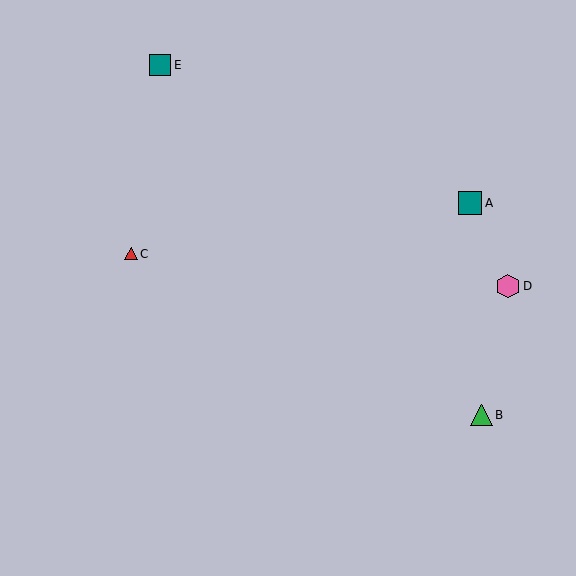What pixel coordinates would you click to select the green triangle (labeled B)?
Click at (481, 415) to select the green triangle B.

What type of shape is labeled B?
Shape B is a green triangle.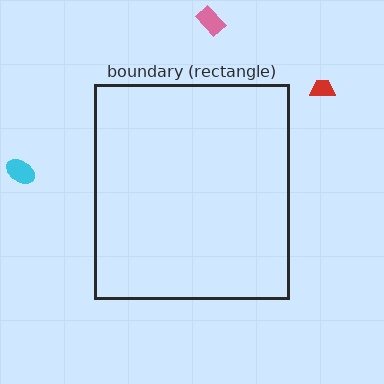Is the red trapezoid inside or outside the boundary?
Outside.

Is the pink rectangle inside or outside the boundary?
Outside.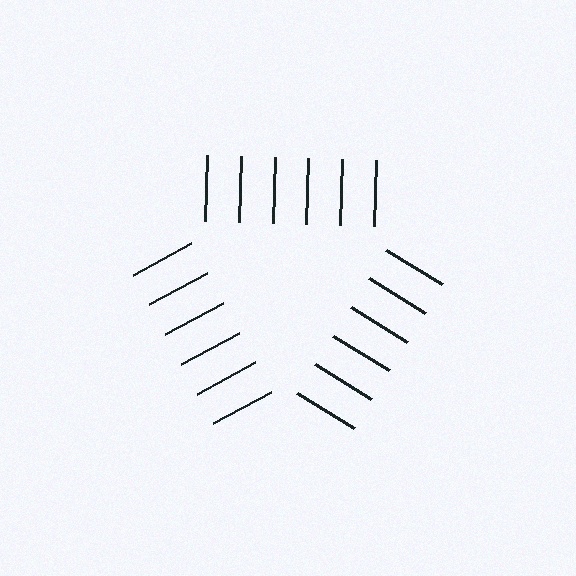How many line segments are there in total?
18 — 6 along each of the 3 edges.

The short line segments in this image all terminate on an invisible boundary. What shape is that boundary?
An illusory triangle — the line segments terminate on its edges but no continuous stroke is drawn.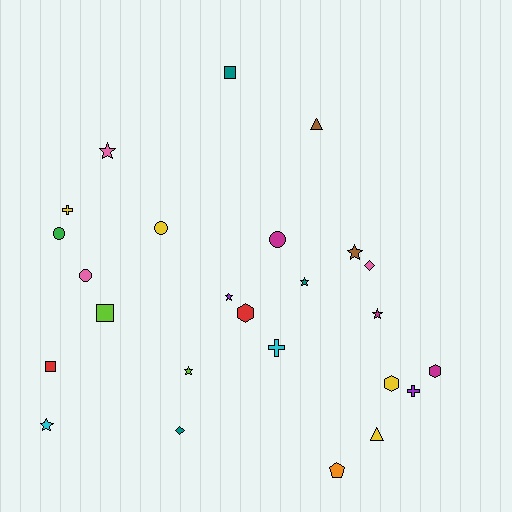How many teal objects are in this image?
There are 3 teal objects.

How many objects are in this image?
There are 25 objects.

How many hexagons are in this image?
There are 3 hexagons.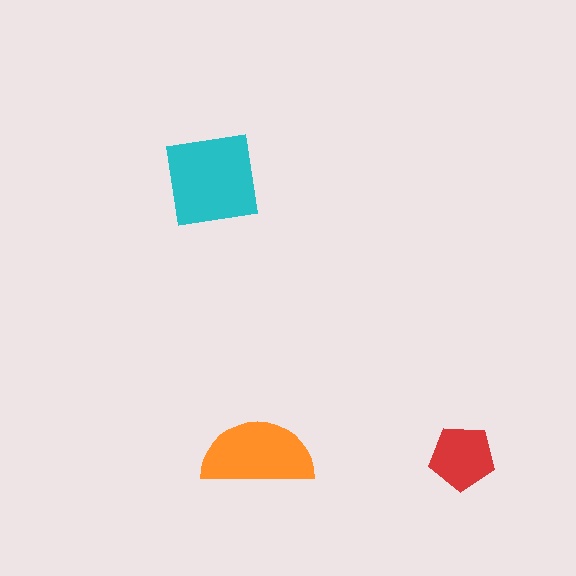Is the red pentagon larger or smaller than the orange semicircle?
Smaller.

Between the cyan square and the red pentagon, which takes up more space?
The cyan square.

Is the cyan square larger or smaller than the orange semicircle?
Larger.